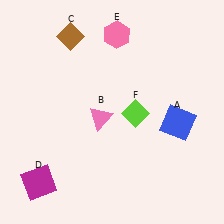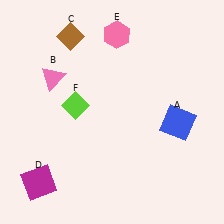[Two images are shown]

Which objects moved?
The objects that moved are: the pink triangle (B), the lime diamond (F).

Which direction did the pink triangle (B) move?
The pink triangle (B) moved left.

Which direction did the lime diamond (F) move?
The lime diamond (F) moved left.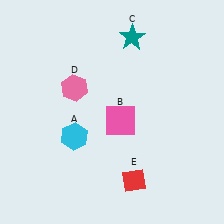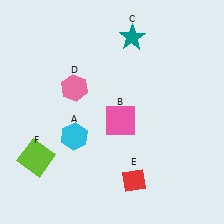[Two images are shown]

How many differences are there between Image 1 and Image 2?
There is 1 difference between the two images.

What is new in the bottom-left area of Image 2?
A lime square (F) was added in the bottom-left area of Image 2.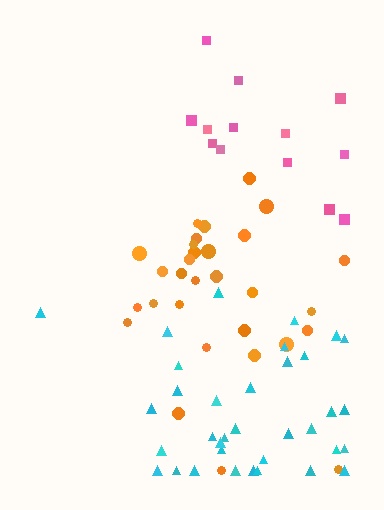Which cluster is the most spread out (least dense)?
Pink.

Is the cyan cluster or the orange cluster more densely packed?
Orange.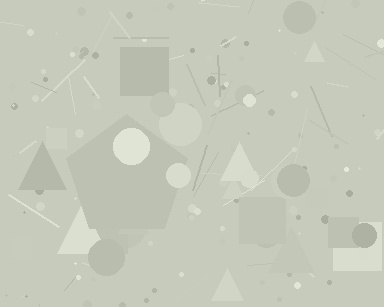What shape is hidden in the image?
A pentagon is hidden in the image.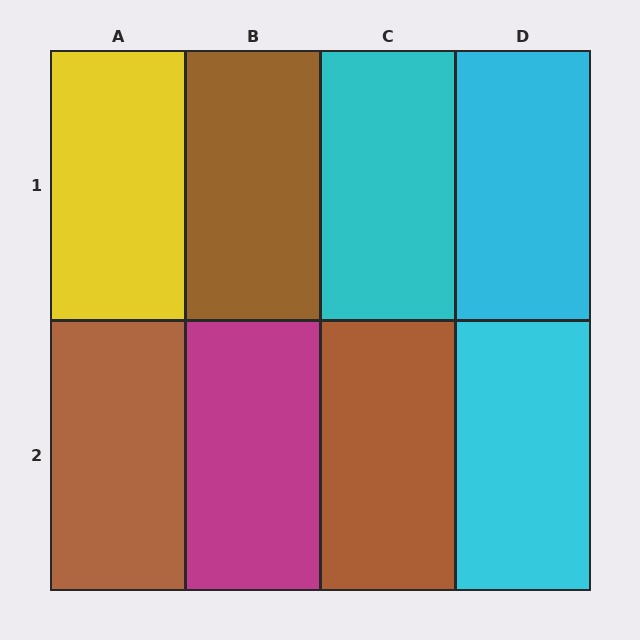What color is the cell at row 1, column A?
Yellow.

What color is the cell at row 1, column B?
Brown.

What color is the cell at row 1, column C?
Cyan.